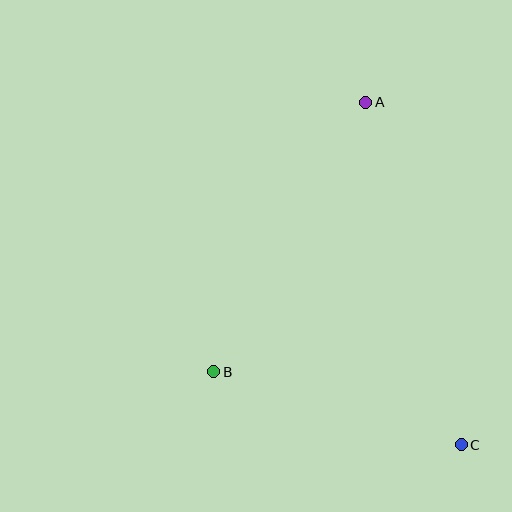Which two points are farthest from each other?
Points A and C are farthest from each other.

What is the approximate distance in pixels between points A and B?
The distance between A and B is approximately 309 pixels.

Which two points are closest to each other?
Points B and C are closest to each other.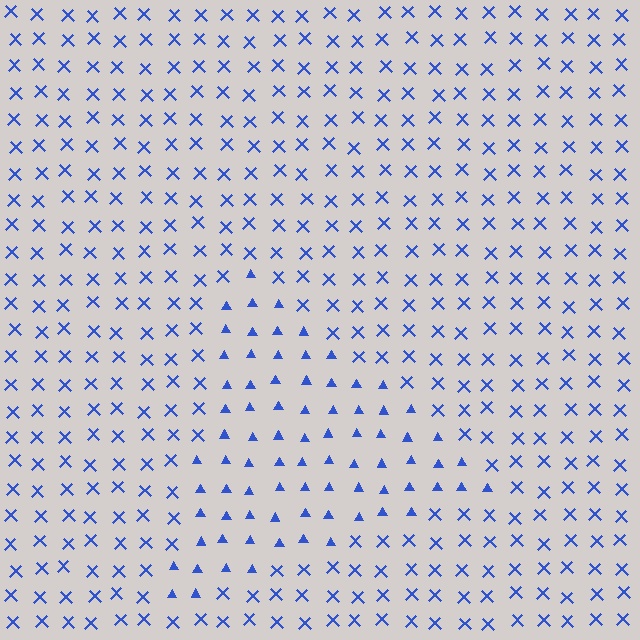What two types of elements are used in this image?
The image uses triangles inside the triangle region and X marks outside it.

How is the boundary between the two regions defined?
The boundary is defined by a change in element shape: triangles inside vs. X marks outside. All elements share the same color and spacing.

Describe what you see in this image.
The image is filled with small blue elements arranged in a uniform grid. A triangle-shaped region contains triangles, while the surrounding area contains X marks. The boundary is defined purely by the change in element shape.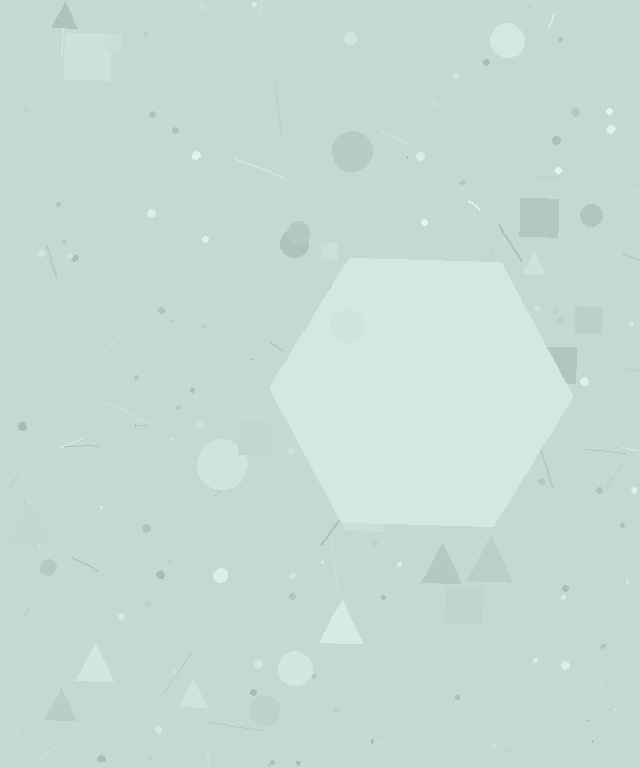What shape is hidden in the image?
A hexagon is hidden in the image.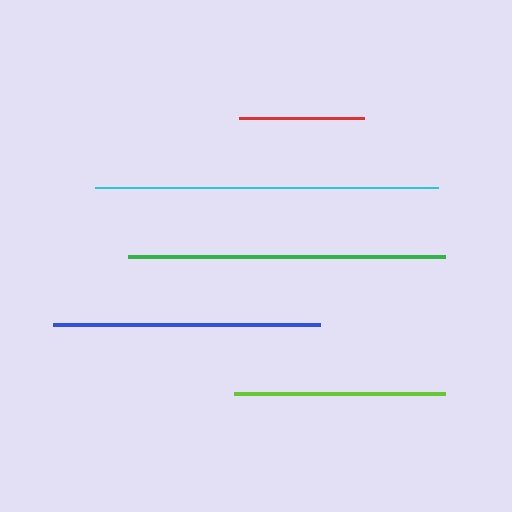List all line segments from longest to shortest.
From longest to shortest: cyan, green, blue, lime, red.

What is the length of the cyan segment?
The cyan segment is approximately 344 pixels long.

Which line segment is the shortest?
The red line is the shortest at approximately 126 pixels.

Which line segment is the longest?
The cyan line is the longest at approximately 344 pixels.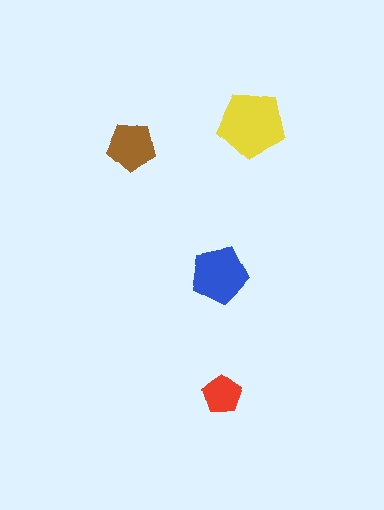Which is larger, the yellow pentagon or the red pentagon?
The yellow one.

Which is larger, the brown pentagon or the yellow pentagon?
The yellow one.